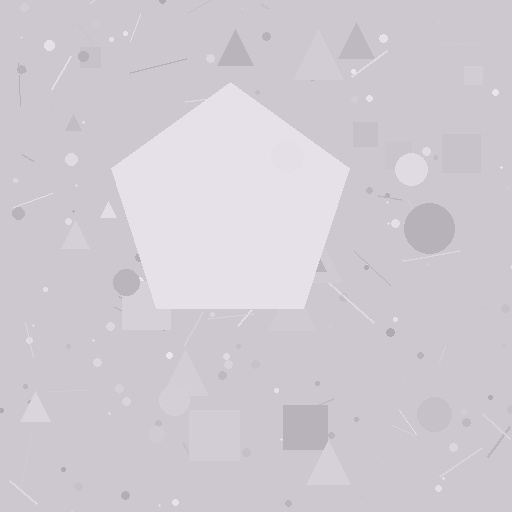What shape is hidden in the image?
A pentagon is hidden in the image.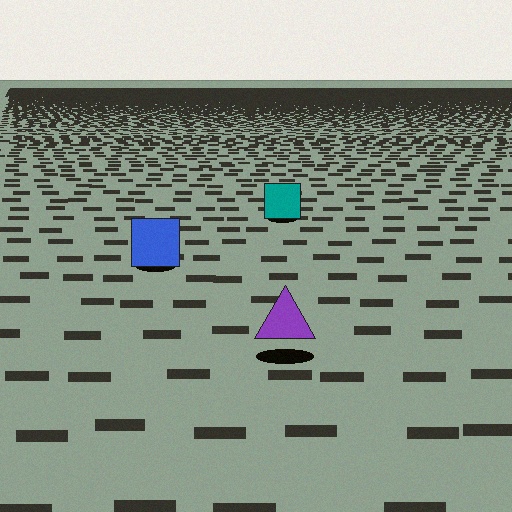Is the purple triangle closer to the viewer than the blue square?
Yes. The purple triangle is closer — you can tell from the texture gradient: the ground texture is coarser near it.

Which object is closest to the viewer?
The purple triangle is closest. The texture marks near it are larger and more spread out.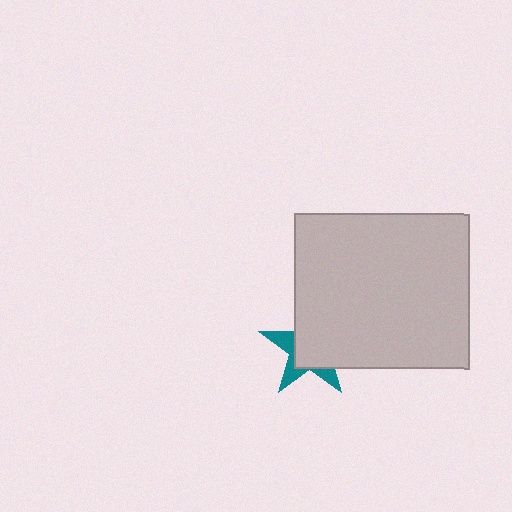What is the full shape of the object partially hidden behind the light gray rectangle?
The partially hidden object is a teal star.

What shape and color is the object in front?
The object in front is a light gray rectangle.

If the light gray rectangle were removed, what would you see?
You would see the complete teal star.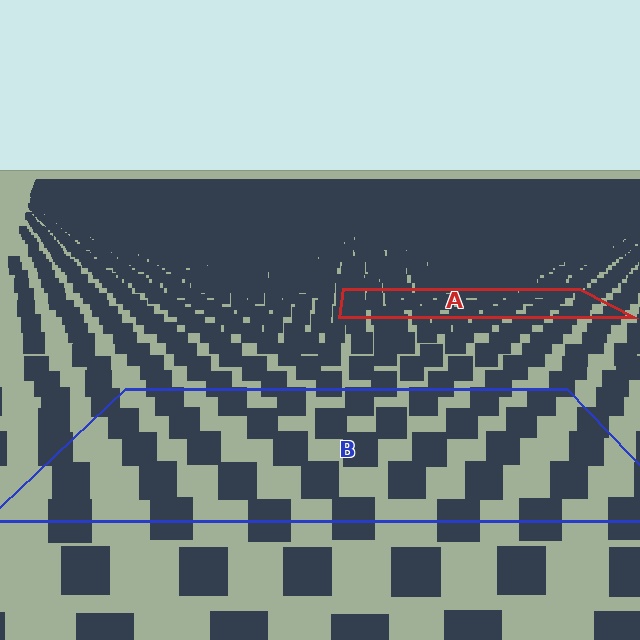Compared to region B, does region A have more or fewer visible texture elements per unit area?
Region A has more texture elements per unit area — they are packed more densely because it is farther away.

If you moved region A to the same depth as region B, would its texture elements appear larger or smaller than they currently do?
They would appear larger. At a closer depth, the same texture elements are projected at a bigger on-screen size.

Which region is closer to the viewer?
Region B is closer. The texture elements there are larger and more spread out.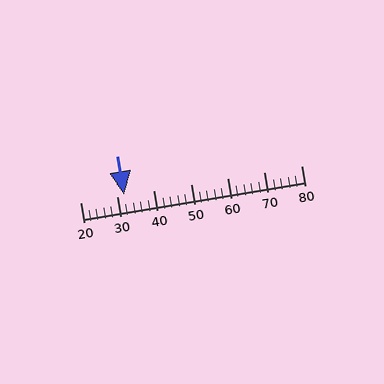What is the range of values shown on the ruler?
The ruler shows values from 20 to 80.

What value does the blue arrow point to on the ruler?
The blue arrow points to approximately 32.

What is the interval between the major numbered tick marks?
The major tick marks are spaced 10 units apart.